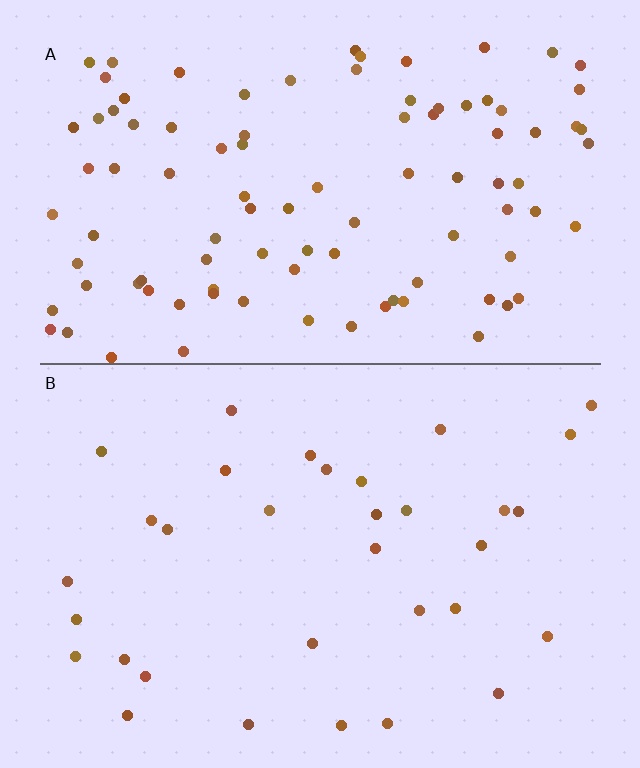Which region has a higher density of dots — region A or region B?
A (the top).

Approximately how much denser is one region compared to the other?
Approximately 3.0× — region A over region B.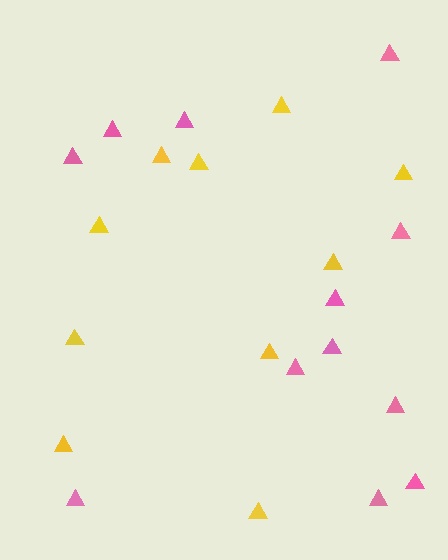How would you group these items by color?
There are 2 groups: one group of pink triangles (12) and one group of yellow triangles (10).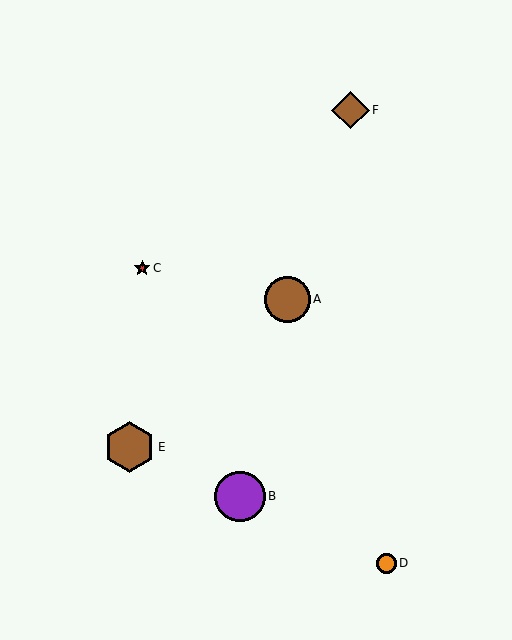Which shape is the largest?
The brown hexagon (labeled E) is the largest.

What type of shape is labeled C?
Shape C is a red star.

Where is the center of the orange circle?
The center of the orange circle is at (386, 563).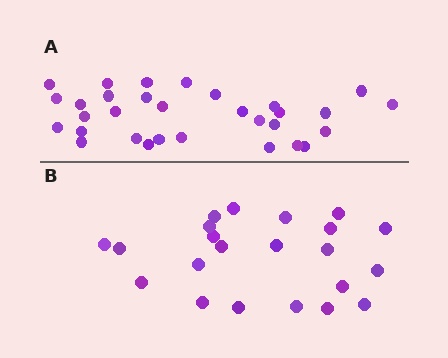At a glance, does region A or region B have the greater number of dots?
Region A (the top region) has more dots.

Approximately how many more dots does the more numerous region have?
Region A has roughly 8 or so more dots than region B.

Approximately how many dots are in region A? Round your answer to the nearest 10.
About 30 dots. (The exact count is 31, which rounds to 30.)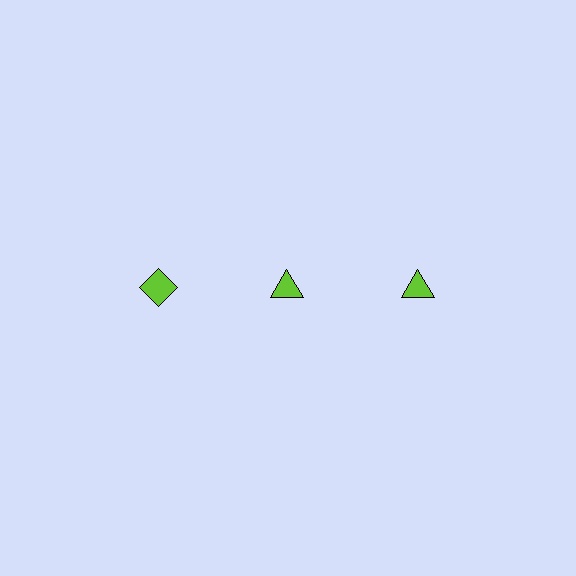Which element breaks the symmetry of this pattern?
The lime diamond in the top row, leftmost column breaks the symmetry. All other shapes are lime triangles.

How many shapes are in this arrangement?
There are 3 shapes arranged in a grid pattern.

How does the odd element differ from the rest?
It has a different shape: diamond instead of triangle.